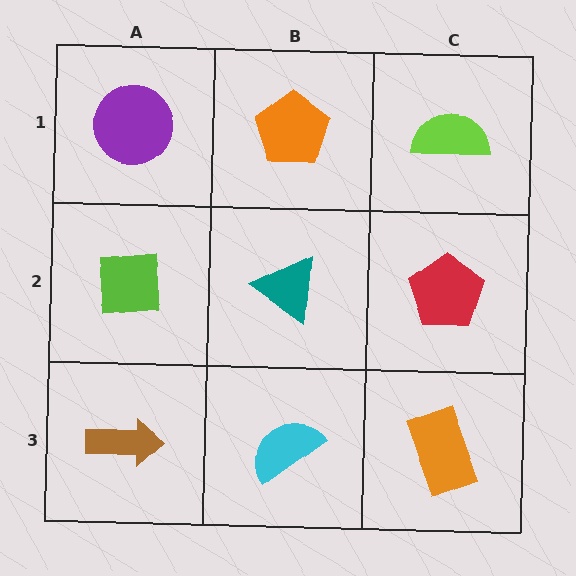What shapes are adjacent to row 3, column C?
A red pentagon (row 2, column C), a cyan semicircle (row 3, column B).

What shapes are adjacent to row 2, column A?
A purple circle (row 1, column A), a brown arrow (row 3, column A), a teal triangle (row 2, column B).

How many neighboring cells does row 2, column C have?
3.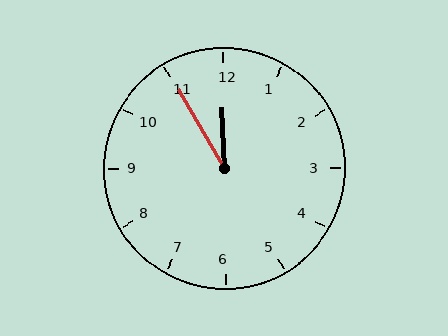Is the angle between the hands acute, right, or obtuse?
It is acute.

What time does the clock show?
11:55.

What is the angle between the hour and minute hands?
Approximately 28 degrees.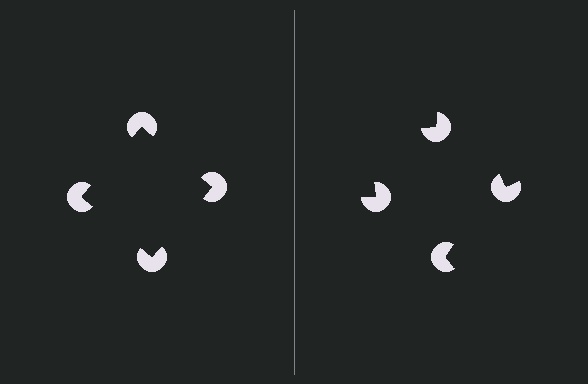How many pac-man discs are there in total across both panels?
8 — 4 on each side.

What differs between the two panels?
The pac-man discs are positioned identically on both sides; only the wedge orientations differ. On the left they align to a square; on the right they are misaligned.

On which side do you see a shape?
An illusory square appears on the left side. On the right side the wedge cuts are rotated, so no coherent shape forms.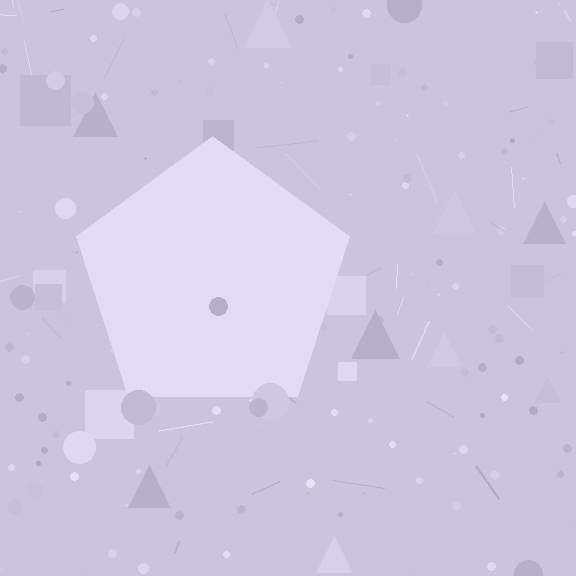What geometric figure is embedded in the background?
A pentagon is embedded in the background.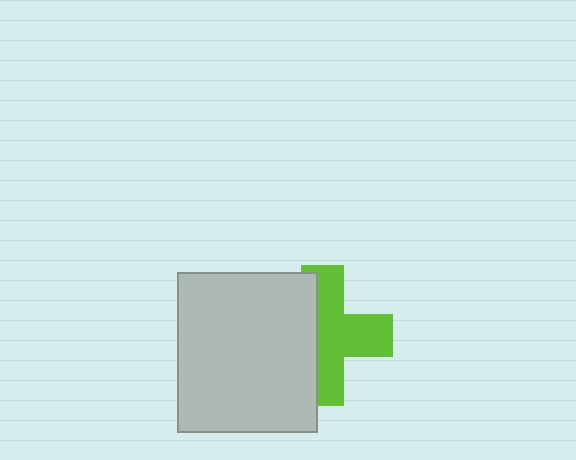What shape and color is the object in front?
The object in front is a light gray rectangle.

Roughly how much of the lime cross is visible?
About half of it is visible (roughly 58%).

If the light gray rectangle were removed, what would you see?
You would see the complete lime cross.